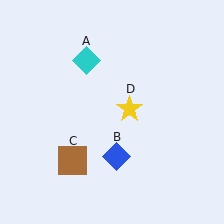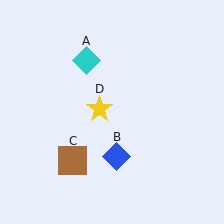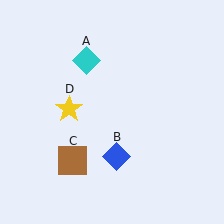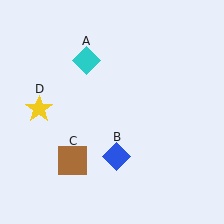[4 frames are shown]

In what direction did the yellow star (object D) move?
The yellow star (object D) moved left.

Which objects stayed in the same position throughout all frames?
Cyan diamond (object A) and blue diamond (object B) and brown square (object C) remained stationary.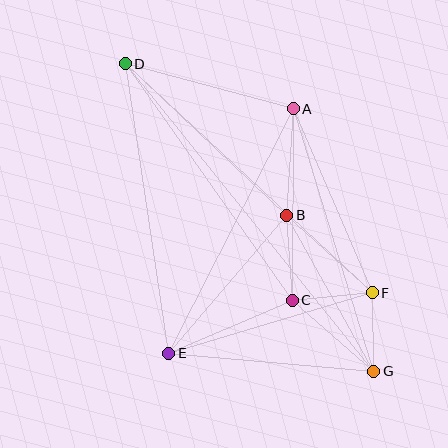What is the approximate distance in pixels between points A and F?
The distance between A and F is approximately 200 pixels.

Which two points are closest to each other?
Points F and G are closest to each other.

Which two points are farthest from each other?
Points D and G are farthest from each other.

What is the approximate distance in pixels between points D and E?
The distance between D and E is approximately 293 pixels.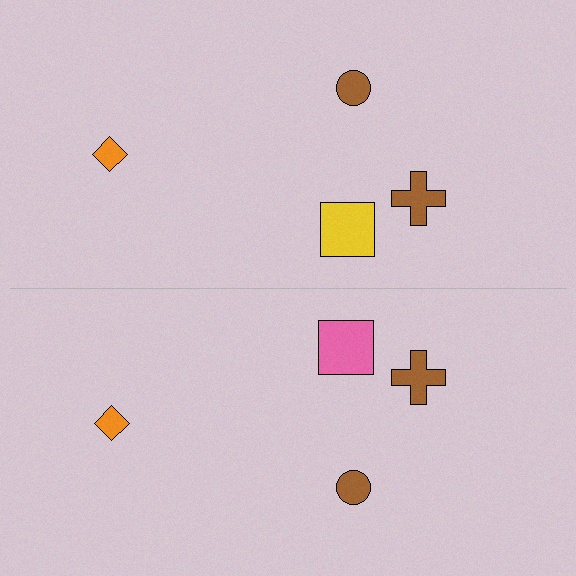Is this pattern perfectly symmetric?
No, the pattern is not perfectly symmetric. The pink square on the bottom side breaks the symmetry — its mirror counterpart is yellow.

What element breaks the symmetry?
The pink square on the bottom side breaks the symmetry — its mirror counterpart is yellow.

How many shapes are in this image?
There are 8 shapes in this image.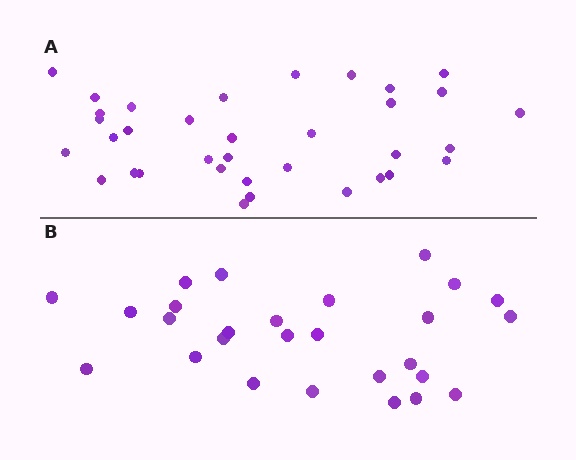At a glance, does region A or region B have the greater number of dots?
Region A (the top region) has more dots.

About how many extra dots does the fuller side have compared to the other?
Region A has roughly 8 or so more dots than region B.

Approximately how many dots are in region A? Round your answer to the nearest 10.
About 40 dots. (The exact count is 35, which rounds to 40.)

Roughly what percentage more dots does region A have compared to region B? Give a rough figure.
About 30% more.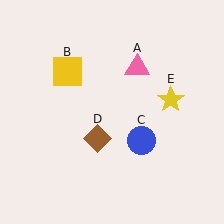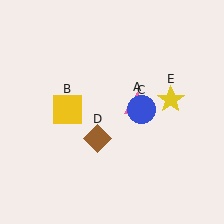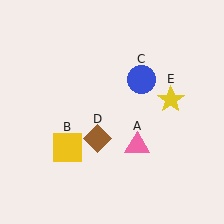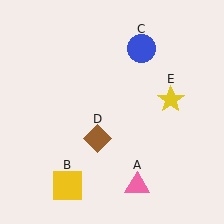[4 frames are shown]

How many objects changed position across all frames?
3 objects changed position: pink triangle (object A), yellow square (object B), blue circle (object C).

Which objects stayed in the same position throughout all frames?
Brown diamond (object D) and yellow star (object E) remained stationary.